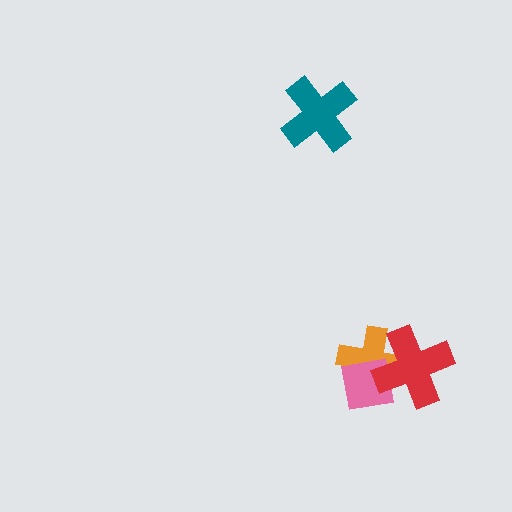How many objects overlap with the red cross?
2 objects overlap with the red cross.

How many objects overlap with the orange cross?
2 objects overlap with the orange cross.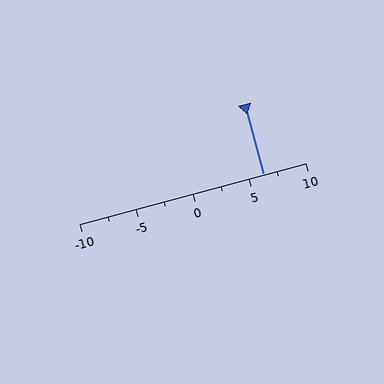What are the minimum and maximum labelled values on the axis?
The axis runs from -10 to 10.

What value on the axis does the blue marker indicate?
The marker indicates approximately 6.2.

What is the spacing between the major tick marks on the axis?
The major ticks are spaced 5 apart.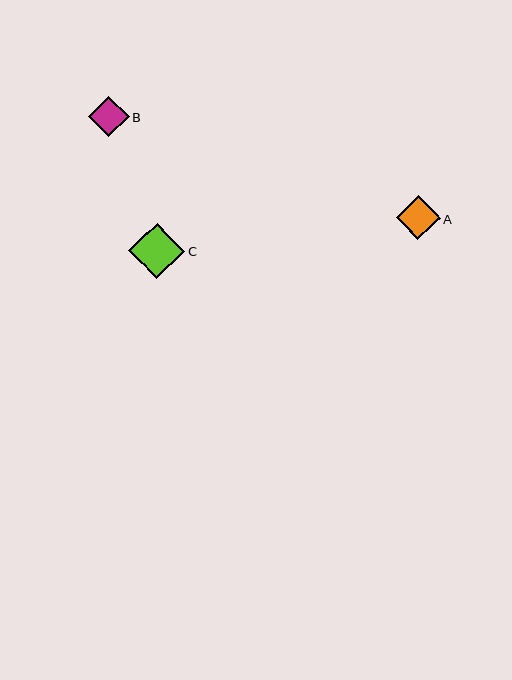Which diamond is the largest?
Diamond C is the largest with a size of approximately 56 pixels.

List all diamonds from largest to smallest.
From largest to smallest: C, A, B.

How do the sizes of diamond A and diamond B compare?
Diamond A and diamond B are approximately the same size.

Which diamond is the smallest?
Diamond B is the smallest with a size of approximately 41 pixels.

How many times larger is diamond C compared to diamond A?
Diamond C is approximately 1.3 times the size of diamond A.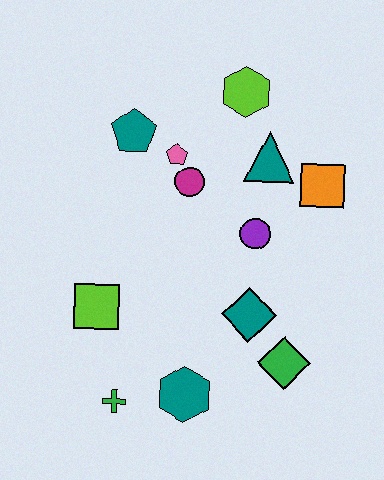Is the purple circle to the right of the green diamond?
No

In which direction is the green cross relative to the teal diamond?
The green cross is to the left of the teal diamond.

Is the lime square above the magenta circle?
No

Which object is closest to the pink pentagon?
The magenta circle is closest to the pink pentagon.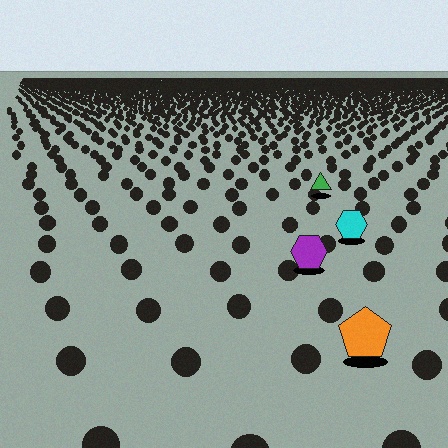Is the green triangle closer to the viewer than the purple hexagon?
No. The purple hexagon is closer — you can tell from the texture gradient: the ground texture is coarser near it.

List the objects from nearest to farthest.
From nearest to farthest: the orange pentagon, the purple hexagon, the cyan hexagon, the green triangle.